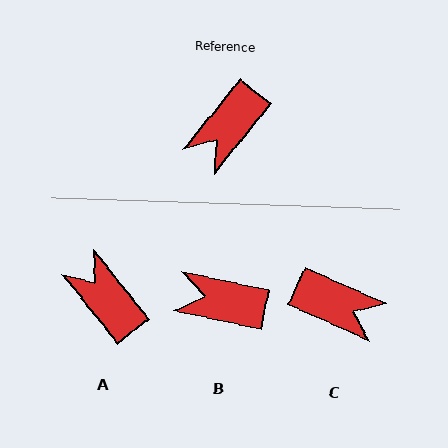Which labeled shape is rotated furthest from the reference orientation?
C, about 105 degrees away.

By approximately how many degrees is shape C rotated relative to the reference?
Approximately 105 degrees counter-clockwise.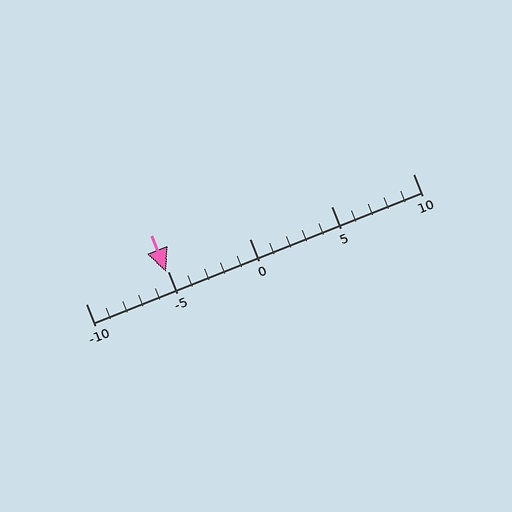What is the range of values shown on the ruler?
The ruler shows values from -10 to 10.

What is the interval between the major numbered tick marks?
The major tick marks are spaced 5 units apart.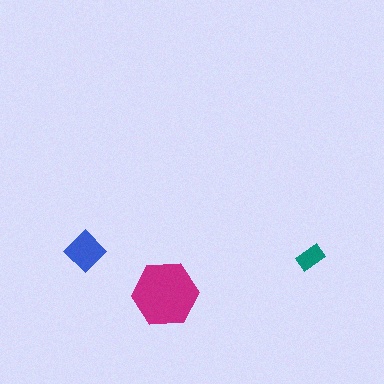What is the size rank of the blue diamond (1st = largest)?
2nd.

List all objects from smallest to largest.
The teal rectangle, the blue diamond, the magenta hexagon.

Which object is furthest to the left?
The blue diamond is leftmost.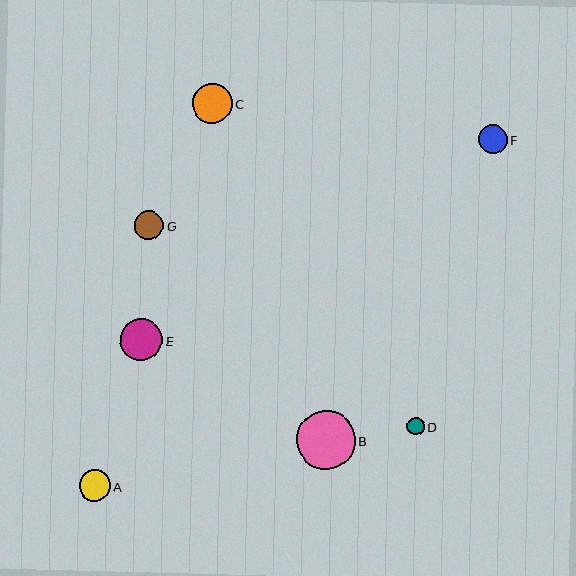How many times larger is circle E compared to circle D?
Circle E is approximately 2.5 times the size of circle D.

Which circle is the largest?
Circle B is the largest with a size of approximately 59 pixels.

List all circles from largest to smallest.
From largest to smallest: B, E, C, A, G, F, D.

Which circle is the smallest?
Circle D is the smallest with a size of approximately 17 pixels.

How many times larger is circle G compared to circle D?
Circle G is approximately 1.7 times the size of circle D.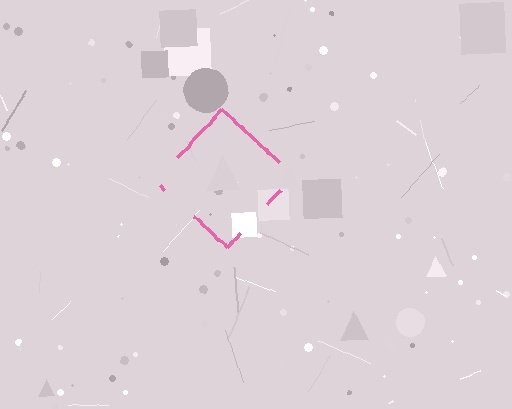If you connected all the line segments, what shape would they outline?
They would outline a diamond.